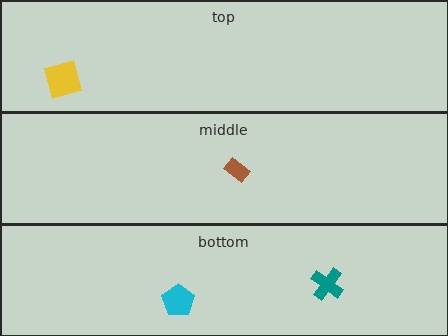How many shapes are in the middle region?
1.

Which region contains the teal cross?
The bottom region.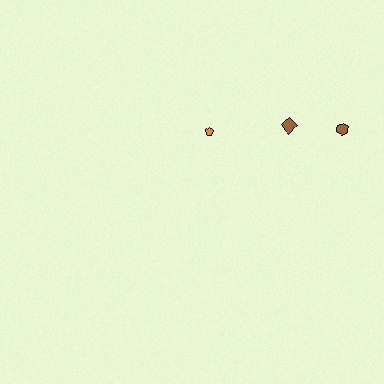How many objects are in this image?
There are 3 objects.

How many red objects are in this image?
There are no red objects.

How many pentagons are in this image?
There is 1 pentagon.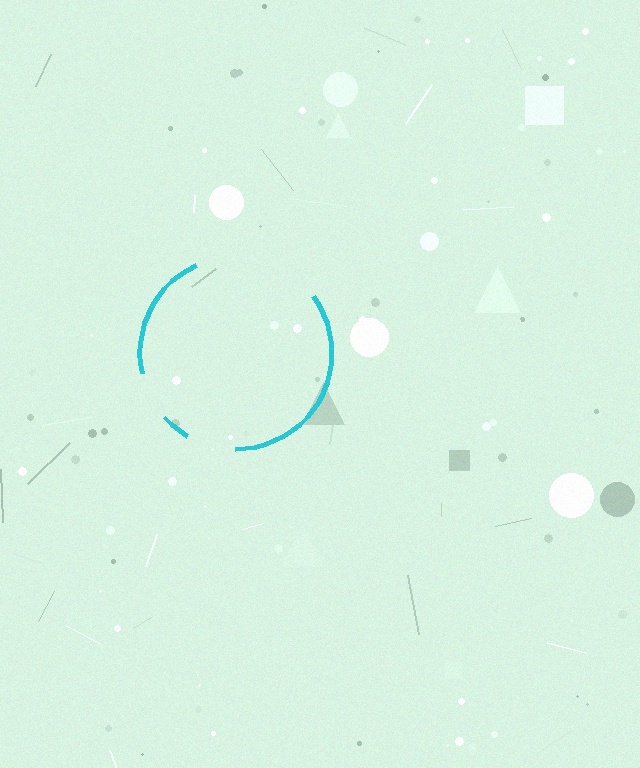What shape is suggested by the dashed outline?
The dashed outline suggests a circle.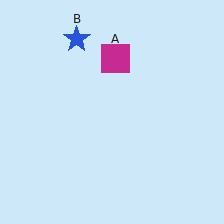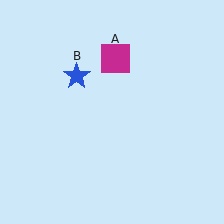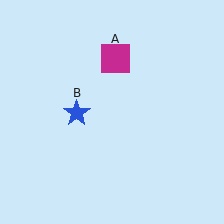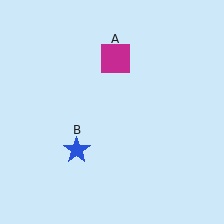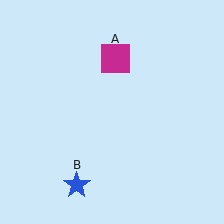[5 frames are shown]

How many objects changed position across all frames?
1 object changed position: blue star (object B).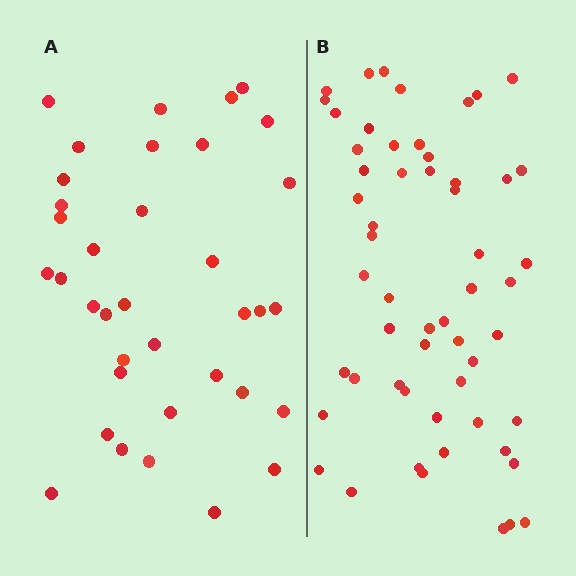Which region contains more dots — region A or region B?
Region B (the right region) has more dots.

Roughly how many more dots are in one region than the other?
Region B has approximately 20 more dots than region A.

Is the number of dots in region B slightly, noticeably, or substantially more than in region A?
Region B has substantially more. The ratio is roughly 1.6 to 1.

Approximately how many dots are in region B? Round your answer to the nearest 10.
About 60 dots. (The exact count is 56, which rounds to 60.)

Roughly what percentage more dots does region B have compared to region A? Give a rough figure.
About 55% more.